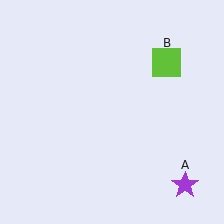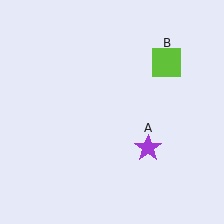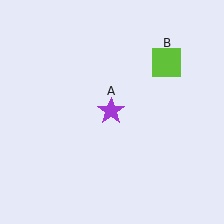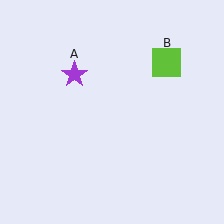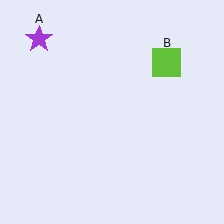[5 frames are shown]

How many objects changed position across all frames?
1 object changed position: purple star (object A).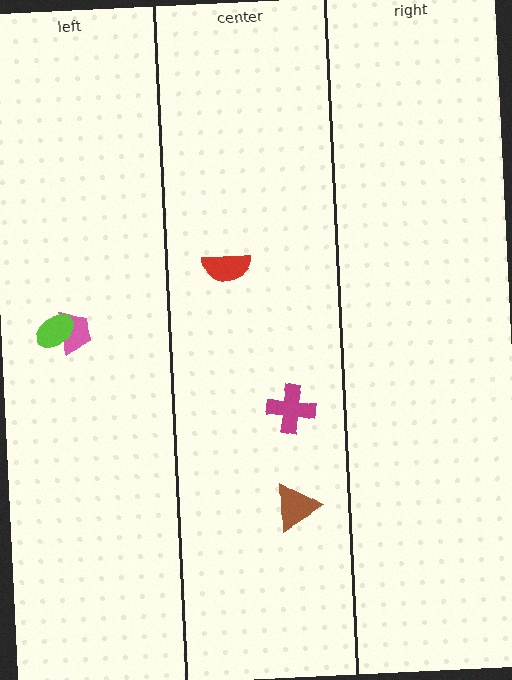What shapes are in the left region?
The pink trapezoid, the lime ellipse.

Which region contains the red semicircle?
The center region.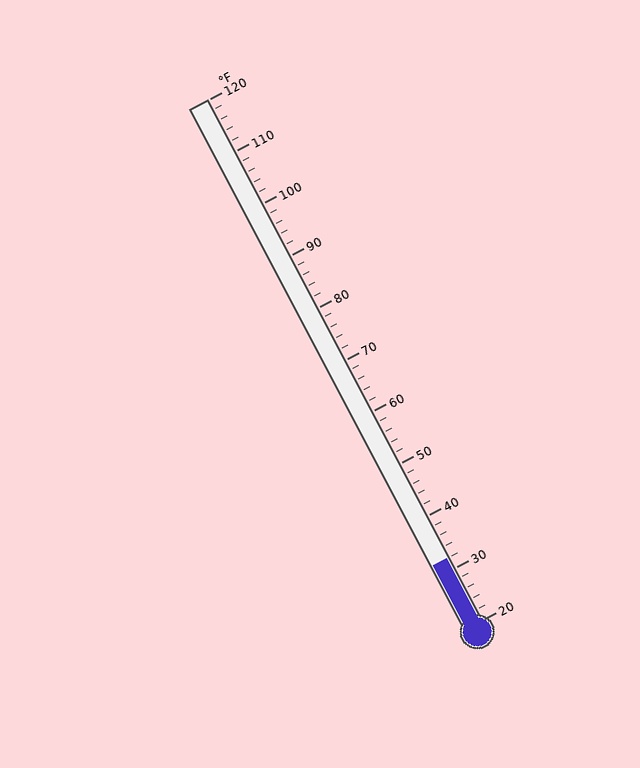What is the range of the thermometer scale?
The thermometer scale ranges from 20°F to 120°F.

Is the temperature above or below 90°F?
The temperature is below 90°F.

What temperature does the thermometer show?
The thermometer shows approximately 32°F.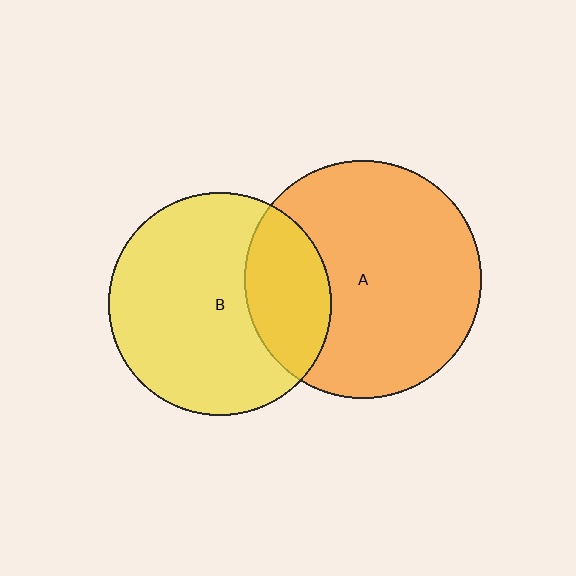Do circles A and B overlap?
Yes.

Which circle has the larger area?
Circle A (orange).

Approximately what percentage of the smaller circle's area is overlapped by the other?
Approximately 25%.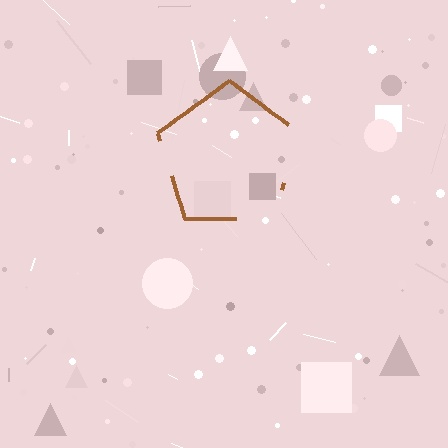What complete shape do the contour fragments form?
The contour fragments form a pentagon.